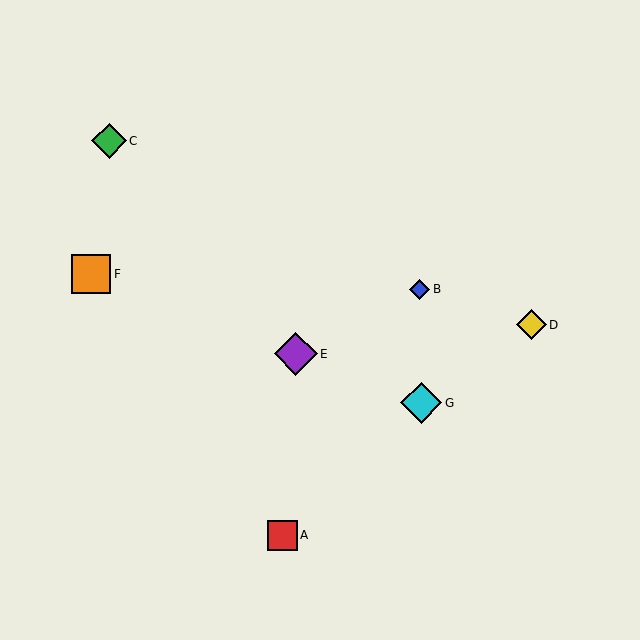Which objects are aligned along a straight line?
Objects E, F, G are aligned along a straight line.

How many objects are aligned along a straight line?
3 objects (E, F, G) are aligned along a straight line.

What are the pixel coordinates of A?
Object A is at (283, 535).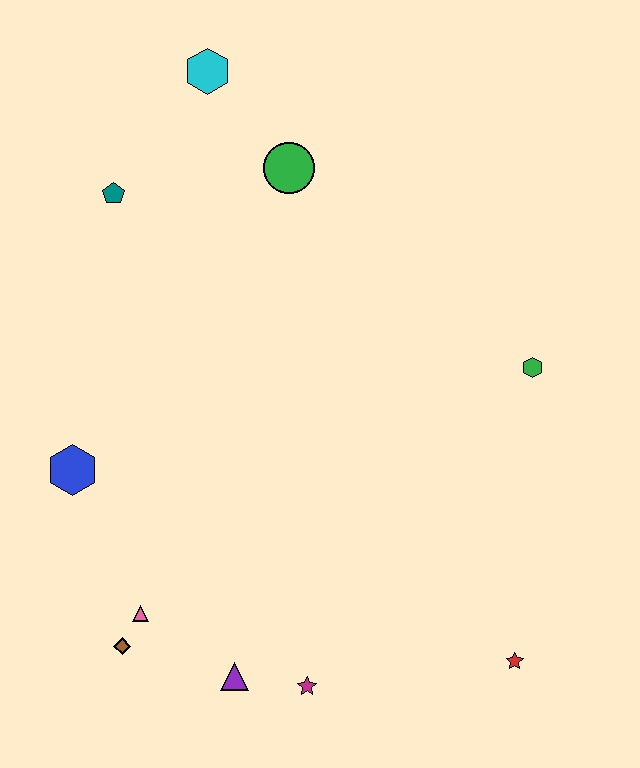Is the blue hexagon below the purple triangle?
No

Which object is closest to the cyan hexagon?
The green circle is closest to the cyan hexagon.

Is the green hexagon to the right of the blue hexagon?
Yes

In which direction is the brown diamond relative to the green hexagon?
The brown diamond is to the left of the green hexagon.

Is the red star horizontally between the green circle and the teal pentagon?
No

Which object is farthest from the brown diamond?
The cyan hexagon is farthest from the brown diamond.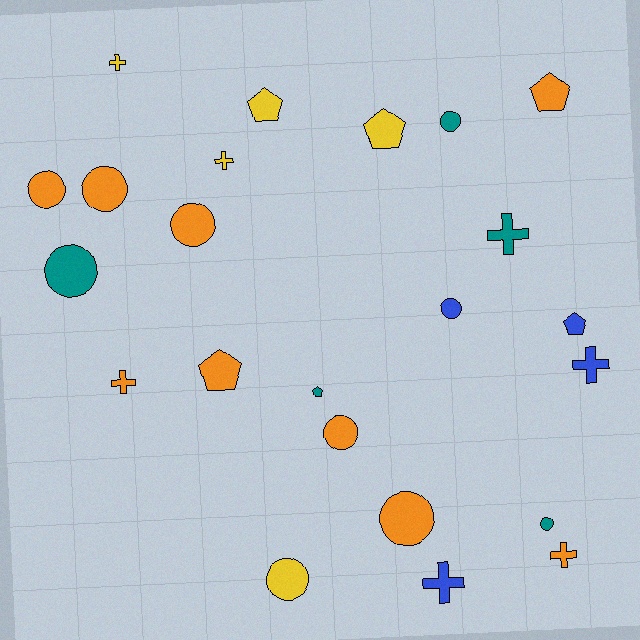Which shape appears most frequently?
Circle, with 10 objects.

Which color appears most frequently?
Orange, with 9 objects.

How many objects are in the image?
There are 23 objects.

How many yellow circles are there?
There is 1 yellow circle.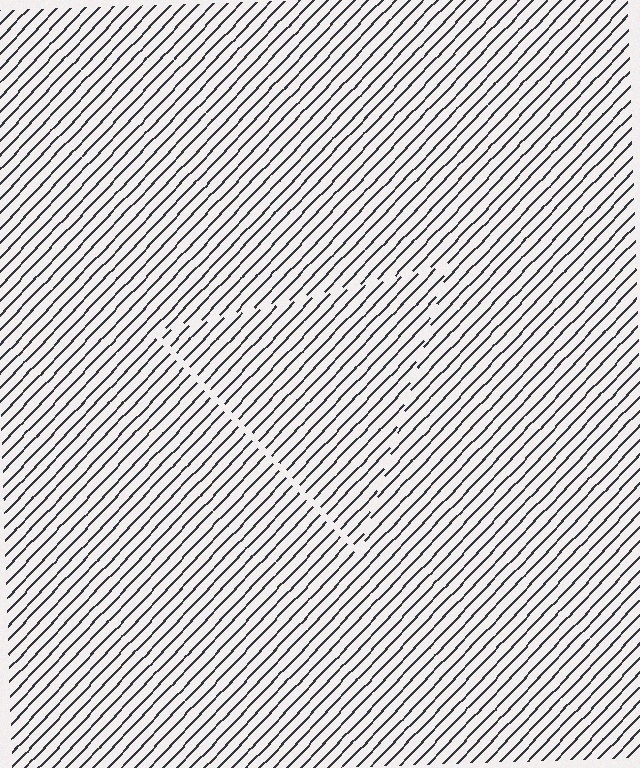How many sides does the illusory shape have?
3 sides — the line-ends trace a triangle.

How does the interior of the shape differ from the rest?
The interior of the shape contains the same grating, shifted by half a period — the contour is defined by the phase discontinuity where line-ends from the inner and outer gratings abut.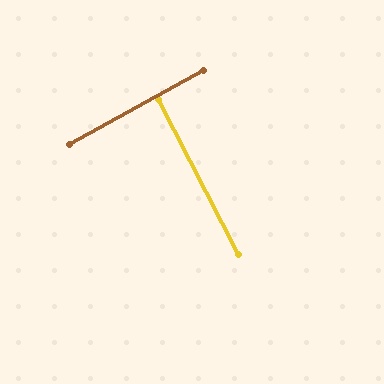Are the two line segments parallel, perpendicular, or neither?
Perpendicular — they meet at approximately 89°.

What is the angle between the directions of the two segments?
Approximately 89 degrees.